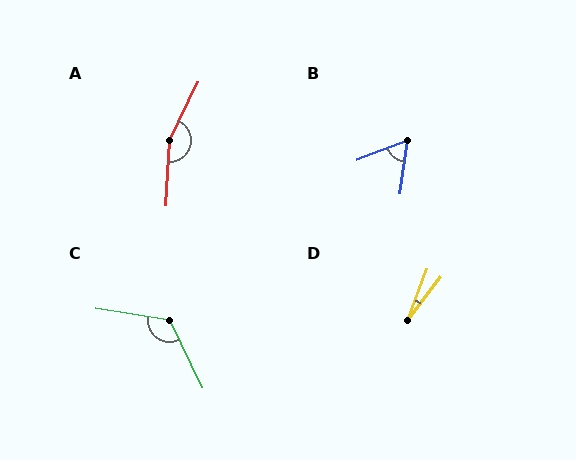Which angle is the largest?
A, at approximately 157 degrees.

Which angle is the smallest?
D, at approximately 16 degrees.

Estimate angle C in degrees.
Approximately 125 degrees.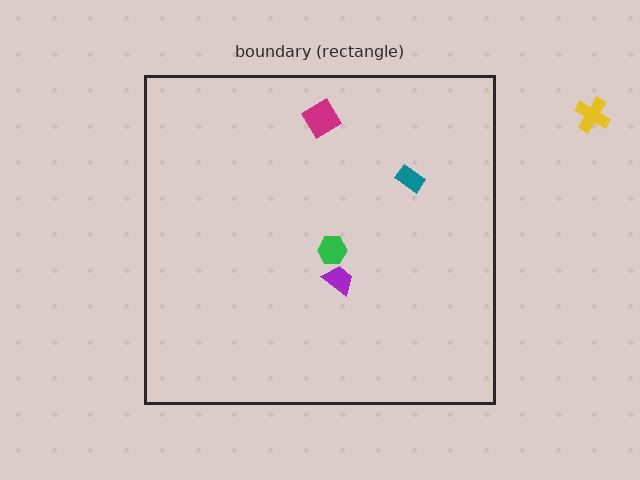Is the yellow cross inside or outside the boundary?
Outside.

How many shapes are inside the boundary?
4 inside, 1 outside.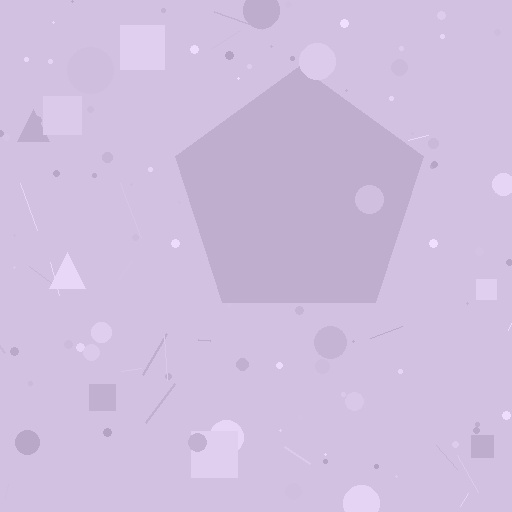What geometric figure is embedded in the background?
A pentagon is embedded in the background.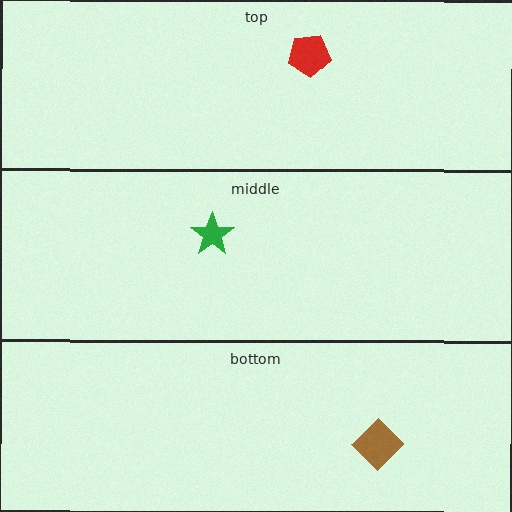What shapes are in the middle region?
The green star.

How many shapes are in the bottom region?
1.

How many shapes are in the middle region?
1.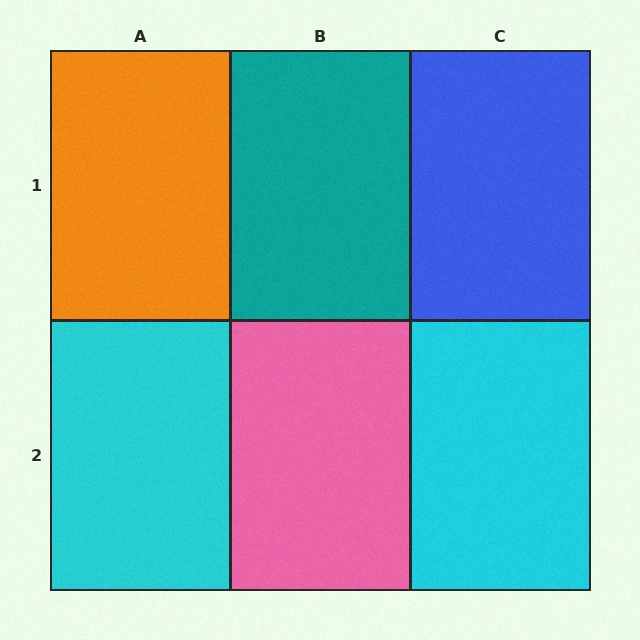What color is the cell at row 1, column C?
Blue.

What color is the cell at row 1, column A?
Orange.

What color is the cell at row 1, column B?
Teal.